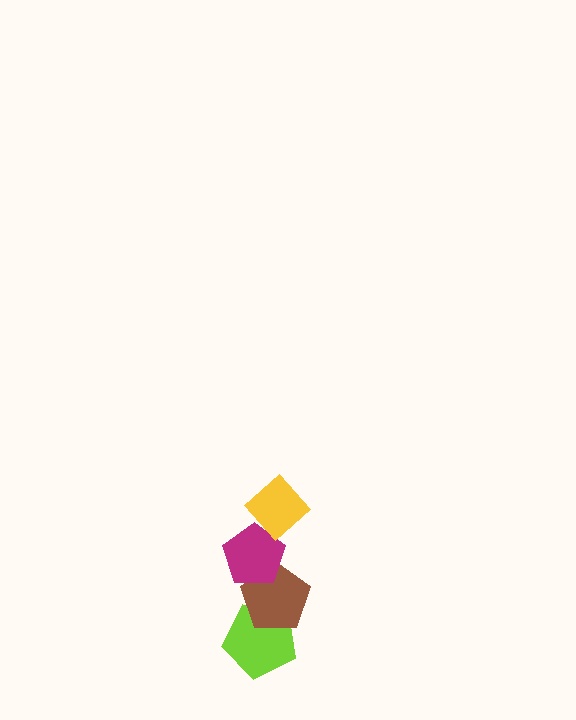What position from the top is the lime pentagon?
The lime pentagon is 4th from the top.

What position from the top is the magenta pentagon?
The magenta pentagon is 2nd from the top.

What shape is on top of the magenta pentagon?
The yellow diamond is on top of the magenta pentagon.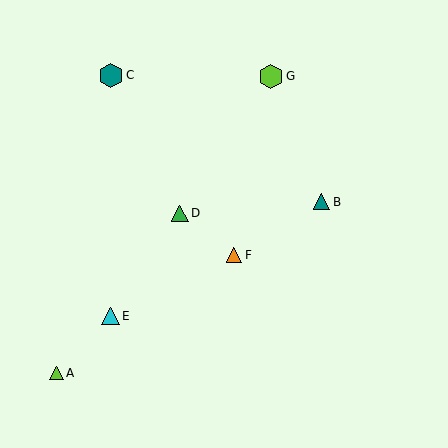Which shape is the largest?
The lime hexagon (labeled G) is the largest.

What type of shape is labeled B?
Shape B is a teal triangle.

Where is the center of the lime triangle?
The center of the lime triangle is at (57, 373).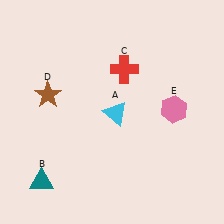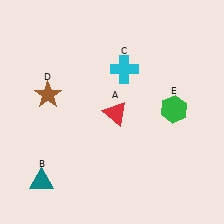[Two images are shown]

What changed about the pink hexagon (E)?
In Image 1, E is pink. In Image 2, it changed to green.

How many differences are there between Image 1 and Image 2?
There are 3 differences between the two images.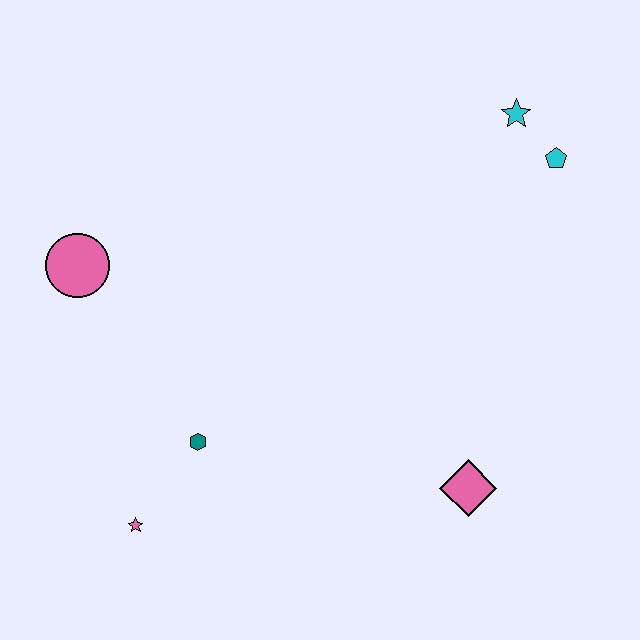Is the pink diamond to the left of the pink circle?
No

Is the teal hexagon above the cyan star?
No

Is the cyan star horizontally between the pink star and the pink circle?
No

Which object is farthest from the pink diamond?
The pink circle is farthest from the pink diamond.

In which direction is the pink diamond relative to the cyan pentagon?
The pink diamond is below the cyan pentagon.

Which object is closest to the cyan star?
The cyan pentagon is closest to the cyan star.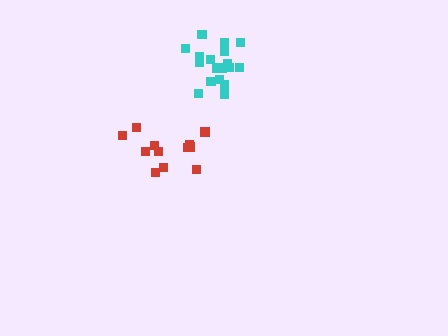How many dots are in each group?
Group 1: 12 dots, Group 2: 18 dots (30 total).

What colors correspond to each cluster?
The clusters are colored: red, cyan.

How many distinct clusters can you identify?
There are 2 distinct clusters.